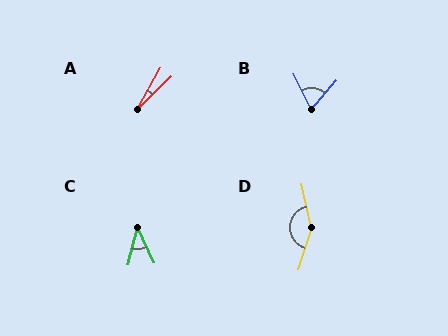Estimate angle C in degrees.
Approximately 39 degrees.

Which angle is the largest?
D, at approximately 149 degrees.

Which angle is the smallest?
A, at approximately 17 degrees.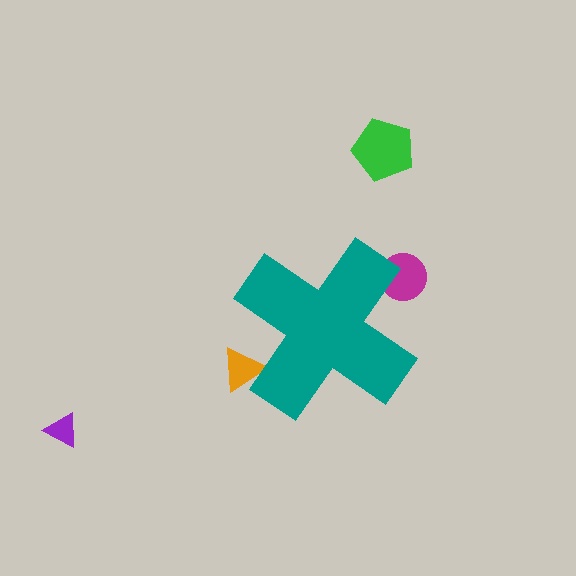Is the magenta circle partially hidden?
Yes, the magenta circle is partially hidden behind the teal cross.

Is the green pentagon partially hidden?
No, the green pentagon is fully visible.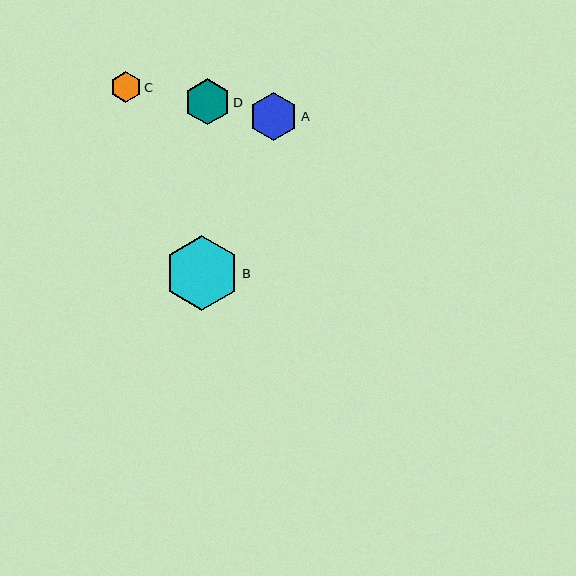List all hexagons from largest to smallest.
From largest to smallest: B, A, D, C.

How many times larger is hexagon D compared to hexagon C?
Hexagon D is approximately 1.5 times the size of hexagon C.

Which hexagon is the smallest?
Hexagon C is the smallest with a size of approximately 31 pixels.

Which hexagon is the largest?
Hexagon B is the largest with a size of approximately 75 pixels.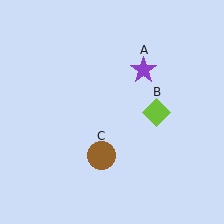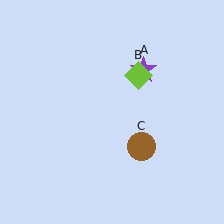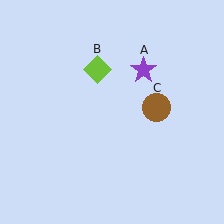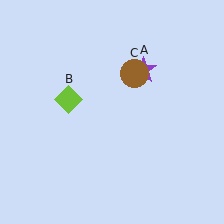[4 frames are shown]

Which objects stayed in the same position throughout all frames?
Purple star (object A) remained stationary.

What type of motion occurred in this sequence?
The lime diamond (object B), brown circle (object C) rotated counterclockwise around the center of the scene.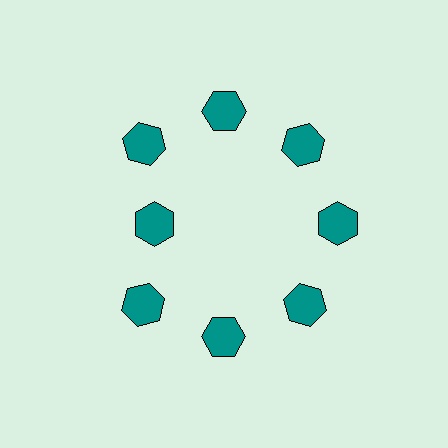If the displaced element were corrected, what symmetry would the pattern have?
It would have 8-fold rotational symmetry — the pattern would map onto itself every 45 degrees.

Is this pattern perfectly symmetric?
No. The 8 teal hexagons are arranged in a ring, but one element near the 9 o'clock position is pulled inward toward the center, breaking the 8-fold rotational symmetry.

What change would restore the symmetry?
The symmetry would be restored by moving it outward, back onto the ring so that all 8 hexagons sit at equal angles and equal distance from the center.